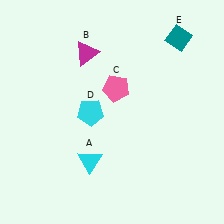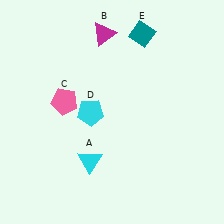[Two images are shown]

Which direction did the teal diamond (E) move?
The teal diamond (E) moved left.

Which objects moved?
The objects that moved are: the magenta triangle (B), the pink pentagon (C), the teal diamond (E).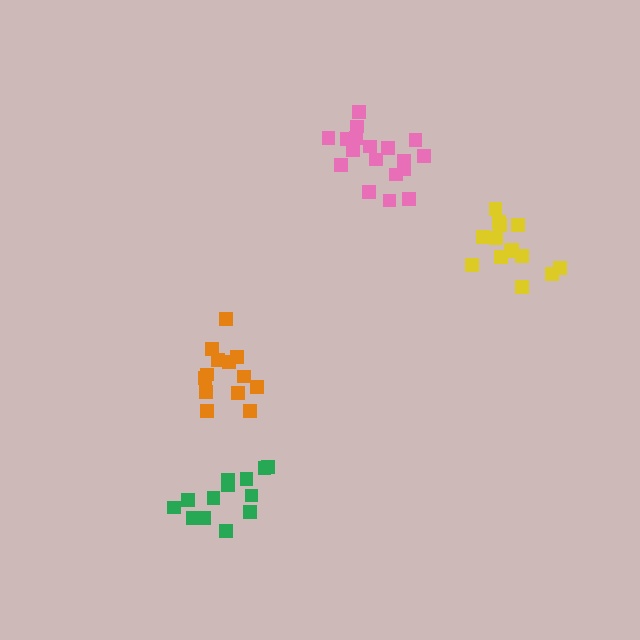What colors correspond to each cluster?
The clusters are colored: yellow, orange, pink, green.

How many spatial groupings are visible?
There are 4 spatial groupings.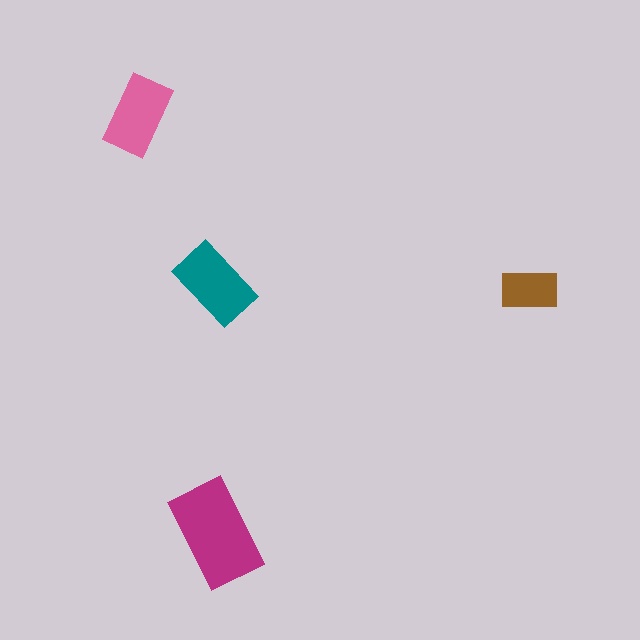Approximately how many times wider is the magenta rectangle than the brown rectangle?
About 2 times wider.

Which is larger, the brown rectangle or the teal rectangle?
The teal one.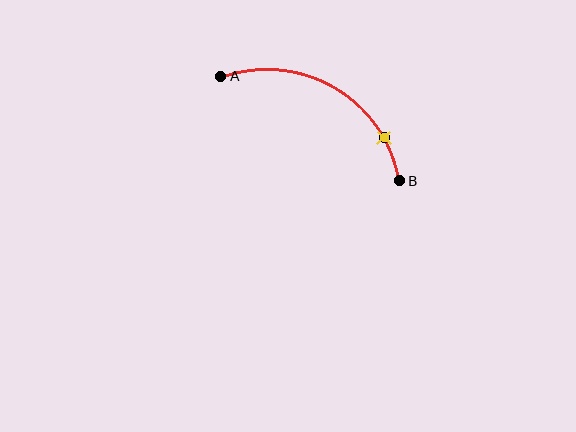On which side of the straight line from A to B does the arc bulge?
The arc bulges above the straight line connecting A and B.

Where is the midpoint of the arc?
The arc midpoint is the point on the curve farthest from the straight line joining A and B. It sits above that line.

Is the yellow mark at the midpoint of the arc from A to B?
No. The yellow mark lies on the arc but is closer to endpoint B. The arc midpoint would be at the point on the curve equidistant along the arc from both A and B.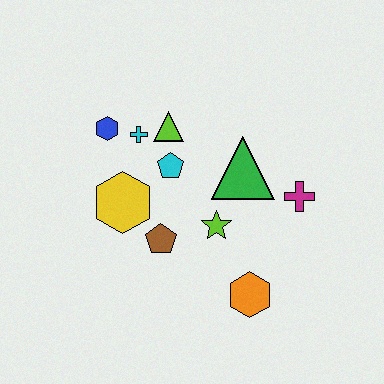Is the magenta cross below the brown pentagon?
No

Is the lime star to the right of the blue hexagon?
Yes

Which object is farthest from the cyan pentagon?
The orange hexagon is farthest from the cyan pentagon.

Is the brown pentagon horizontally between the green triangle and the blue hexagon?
Yes